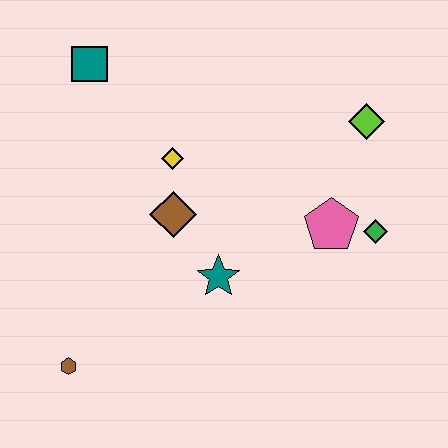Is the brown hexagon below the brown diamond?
Yes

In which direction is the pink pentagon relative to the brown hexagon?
The pink pentagon is to the right of the brown hexagon.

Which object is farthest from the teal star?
The teal square is farthest from the teal star.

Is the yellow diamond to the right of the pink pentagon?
No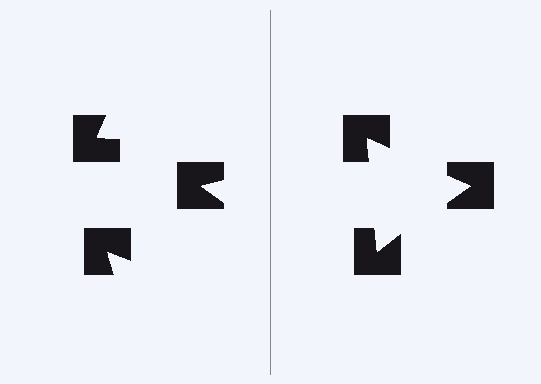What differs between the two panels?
The notched squares are positioned identically on both sides; only the wedge orientations differ. On the right they align to a triangle; on the left they are misaligned.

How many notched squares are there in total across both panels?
6 — 3 on each side.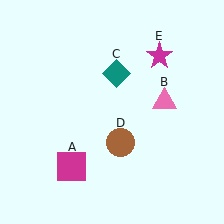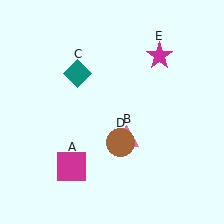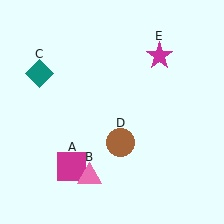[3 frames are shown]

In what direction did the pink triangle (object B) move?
The pink triangle (object B) moved down and to the left.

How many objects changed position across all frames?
2 objects changed position: pink triangle (object B), teal diamond (object C).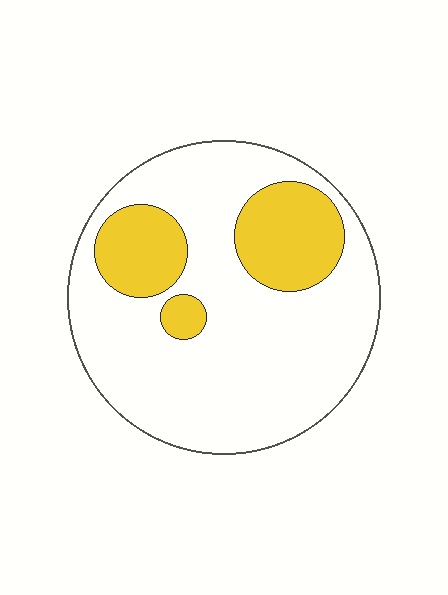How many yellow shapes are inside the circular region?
3.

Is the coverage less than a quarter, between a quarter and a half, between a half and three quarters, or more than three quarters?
Less than a quarter.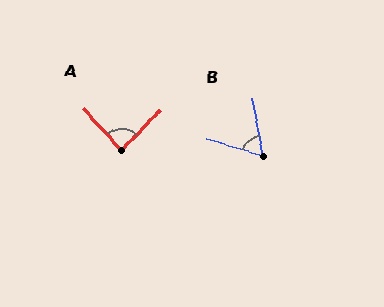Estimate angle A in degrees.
Approximately 86 degrees.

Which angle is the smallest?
B, at approximately 64 degrees.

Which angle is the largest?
A, at approximately 86 degrees.